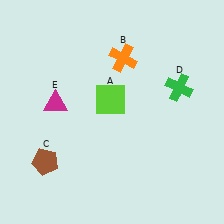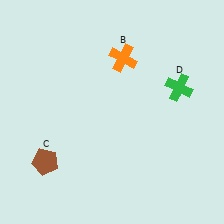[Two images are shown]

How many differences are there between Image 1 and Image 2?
There are 2 differences between the two images.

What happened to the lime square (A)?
The lime square (A) was removed in Image 2. It was in the top-left area of Image 1.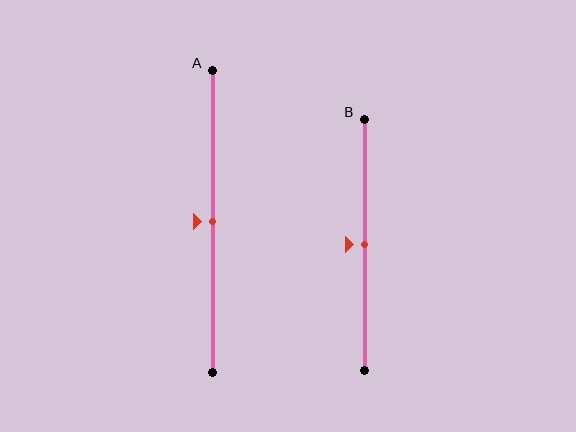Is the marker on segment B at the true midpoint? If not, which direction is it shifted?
Yes, the marker on segment B is at the true midpoint.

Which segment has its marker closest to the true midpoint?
Segment A has its marker closest to the true midpoint.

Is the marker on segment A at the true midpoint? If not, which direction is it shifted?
Yes, the marker on segment A is at the true midpoint.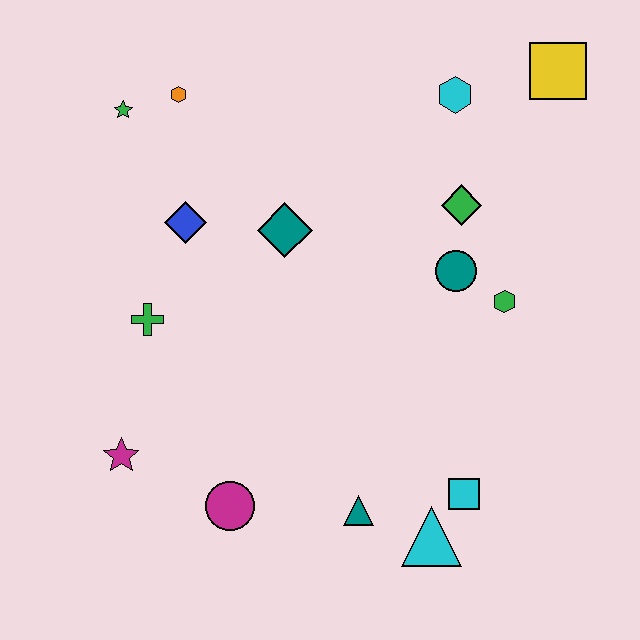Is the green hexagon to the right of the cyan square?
Yes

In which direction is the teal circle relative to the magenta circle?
The teal circle is above the magenta circle.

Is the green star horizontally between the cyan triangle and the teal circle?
No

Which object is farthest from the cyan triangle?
The green star is farthest from the cyan triangle.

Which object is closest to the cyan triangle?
The cyan square is closest to the cyan triangle.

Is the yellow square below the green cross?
No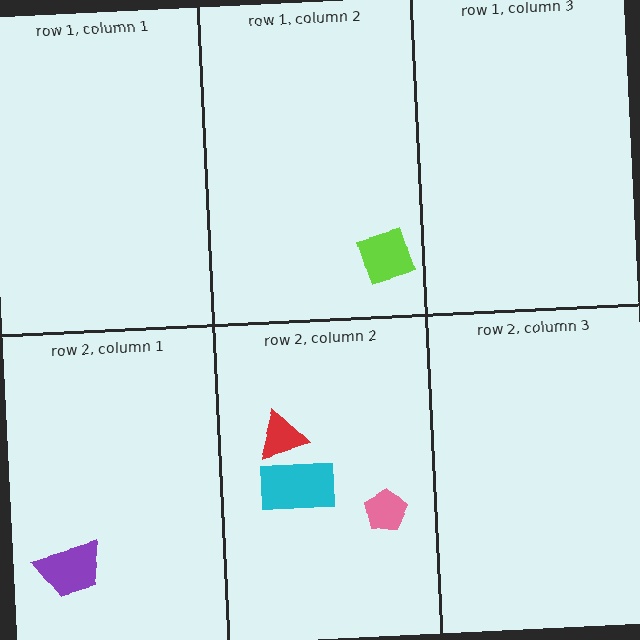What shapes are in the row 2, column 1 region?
The purple trapezoid.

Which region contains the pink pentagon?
The row 2, column 2 region.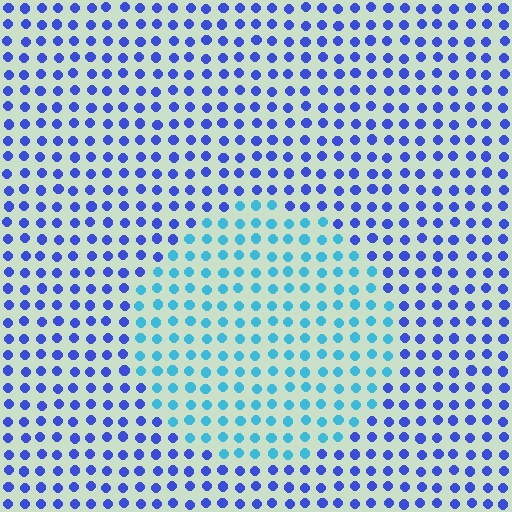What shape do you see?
I see a circle.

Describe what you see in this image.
The image is filled with small blue elements in a uniform arrangement. A circle-shaped region is visible where the elements are tinted to a slightly different hue, forming a subtle color boundary.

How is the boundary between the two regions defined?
The boundary is defined purely by a slight shift in hue (about 42 degrees). Spacing, size, and orientation are identical on both sides.